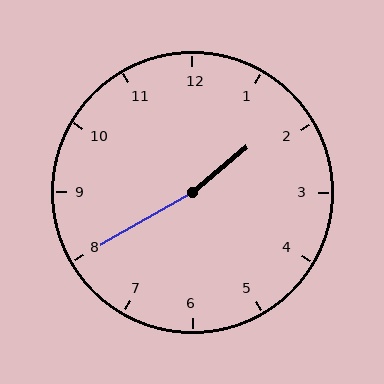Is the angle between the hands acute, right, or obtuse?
It is obtuse.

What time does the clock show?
1:40.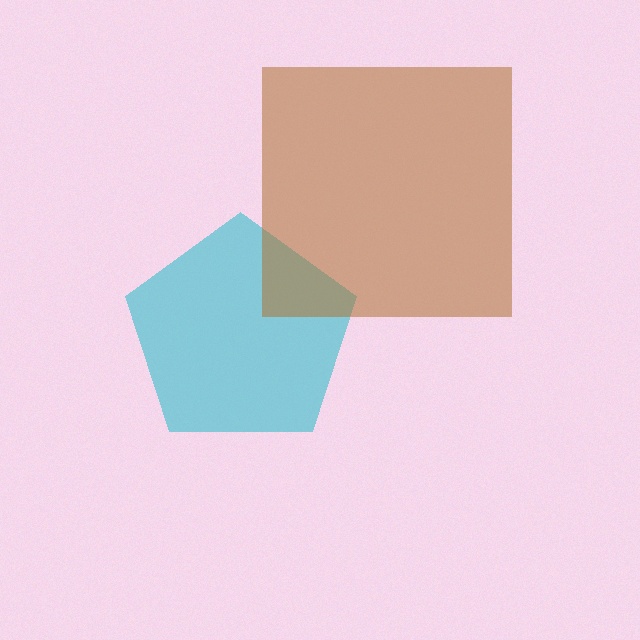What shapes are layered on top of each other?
The layered shapes are: a cyan pentagon, a brown square.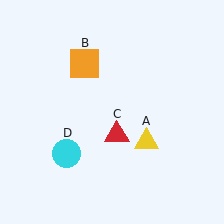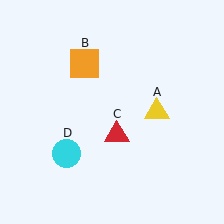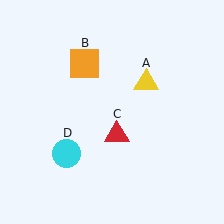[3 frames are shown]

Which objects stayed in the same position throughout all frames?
Orange square (object B) and red triangle (object C) and cyan circle (object D) remained stationary.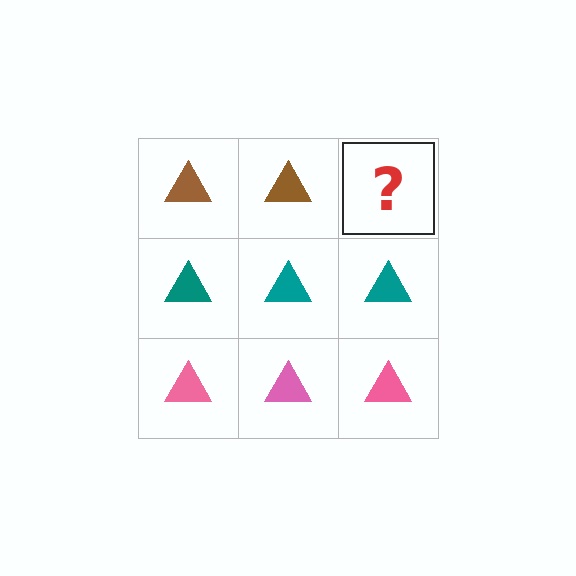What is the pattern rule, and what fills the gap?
The rule is that each row has a consistent color. The gap should be filled with a brown triangle.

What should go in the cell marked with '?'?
The missing cell should contain a brown triangle.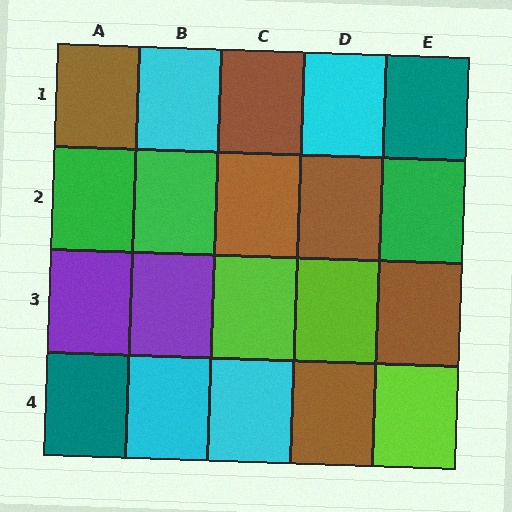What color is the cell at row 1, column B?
Cyan.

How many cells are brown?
6 cells are brown.